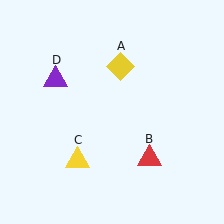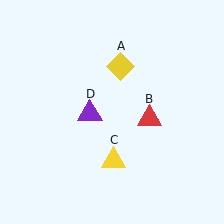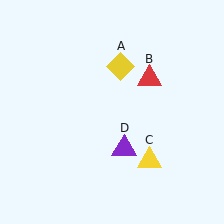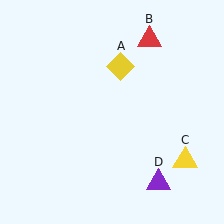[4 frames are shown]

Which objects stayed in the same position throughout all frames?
Yellow diamond (object A) remained stationary.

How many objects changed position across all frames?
3 objects changed position: red triangle (object B), yellow triangle (object C), purple triangle (object D).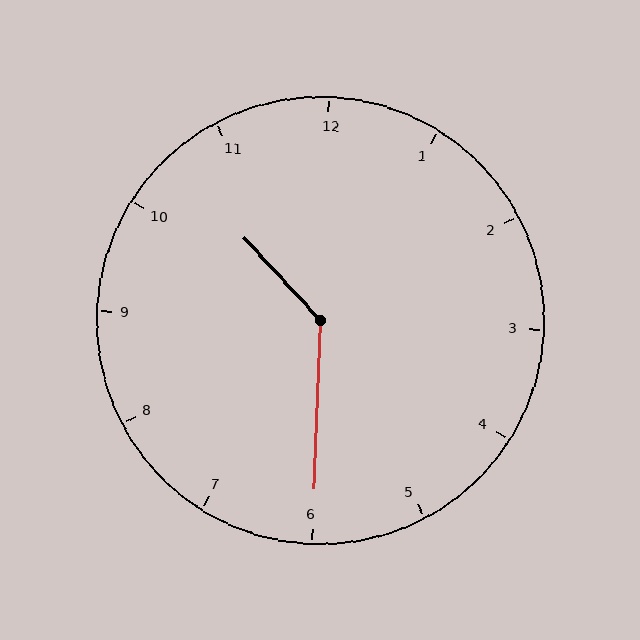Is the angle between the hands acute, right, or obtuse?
It is obtuse.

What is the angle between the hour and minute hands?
Approximately 135 degrees.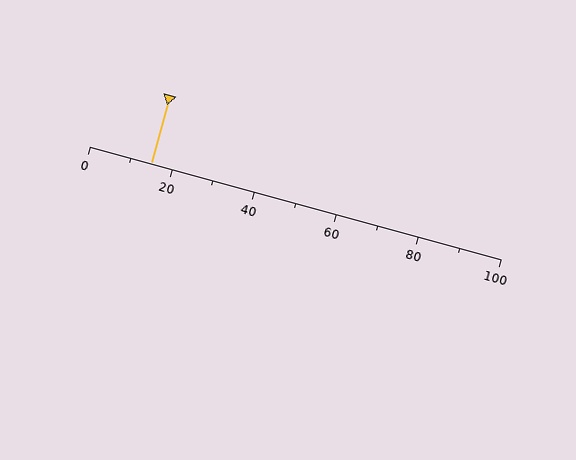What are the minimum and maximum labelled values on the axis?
The axis runs from 0 to 100.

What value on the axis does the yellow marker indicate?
The marker indicates approximately 15.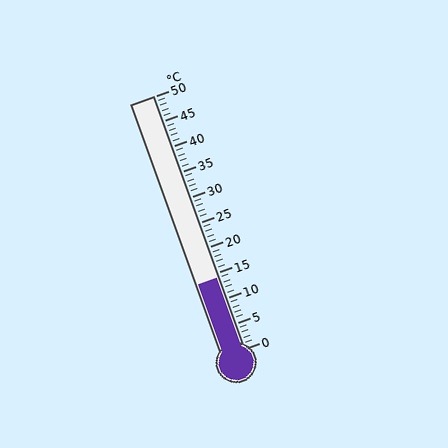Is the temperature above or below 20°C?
The temperature is below 20°C.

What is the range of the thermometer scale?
The thermometer scale ranges from 0°C to 50°C.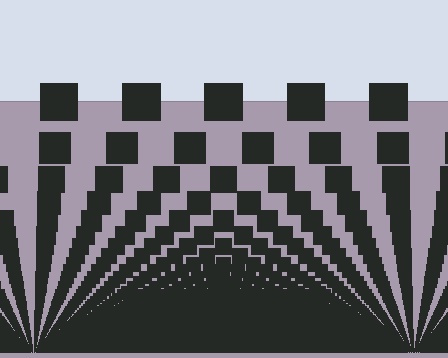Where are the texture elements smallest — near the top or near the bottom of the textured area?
Near the bottom.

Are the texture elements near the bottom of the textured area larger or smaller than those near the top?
Smaller. The gradient is inverted — elements near the bottom are smaller and denser.